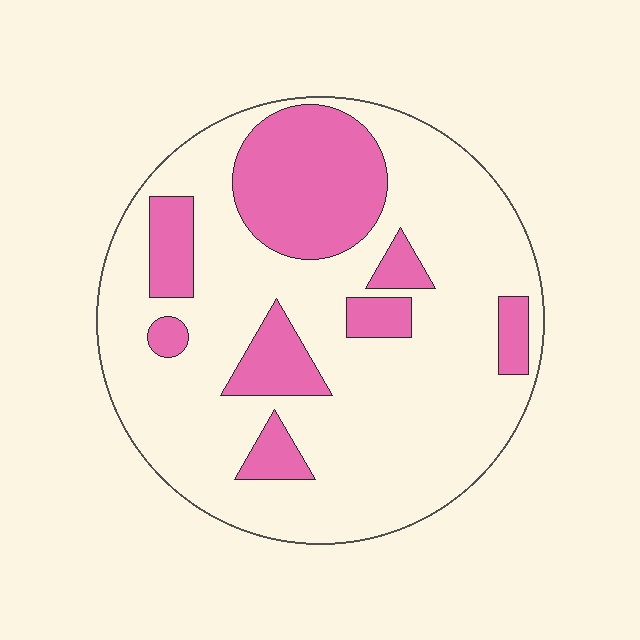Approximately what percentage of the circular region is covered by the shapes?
Approximately 25%.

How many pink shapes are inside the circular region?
8.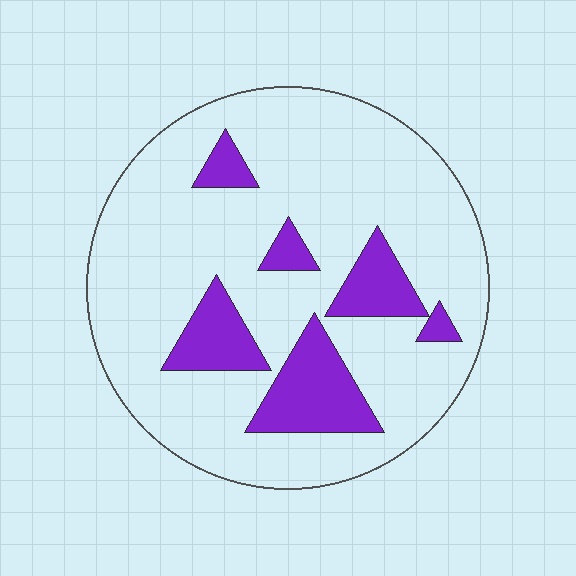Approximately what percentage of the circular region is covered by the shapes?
Approximately 20%.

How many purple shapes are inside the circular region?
6.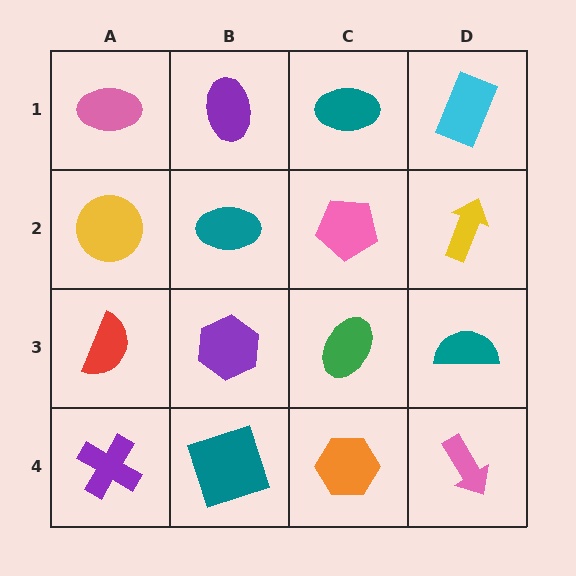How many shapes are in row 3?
4 shapes.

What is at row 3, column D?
A teal semicircle.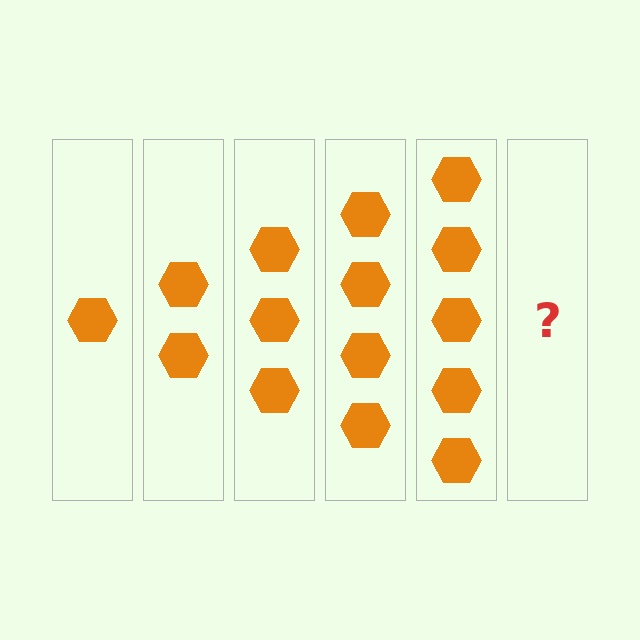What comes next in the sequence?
The next element should be 6 hexagons.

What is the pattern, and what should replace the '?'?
The pattern is that each step adds one more hexagon. The '?' should be 6 hexagons.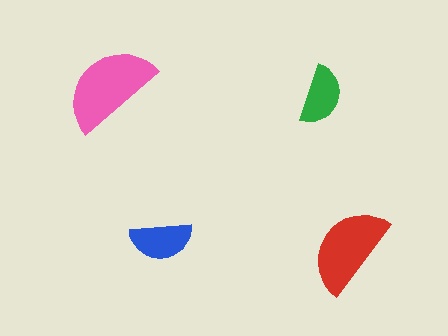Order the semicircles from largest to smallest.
the pink one, the red one, the blue one, the green one.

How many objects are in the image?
There are 4 objects in the image.